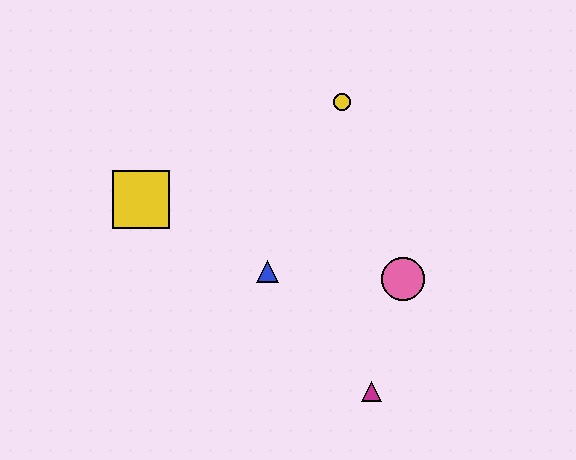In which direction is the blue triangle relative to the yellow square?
The blue triangle is to the right of the yellow square.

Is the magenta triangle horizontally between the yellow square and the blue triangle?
No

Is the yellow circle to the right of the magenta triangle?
No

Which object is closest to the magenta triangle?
The pink circle is closest to the magenta triangle.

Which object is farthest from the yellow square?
The magenta triangle is farthest from the yellow square.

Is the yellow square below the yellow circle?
Yes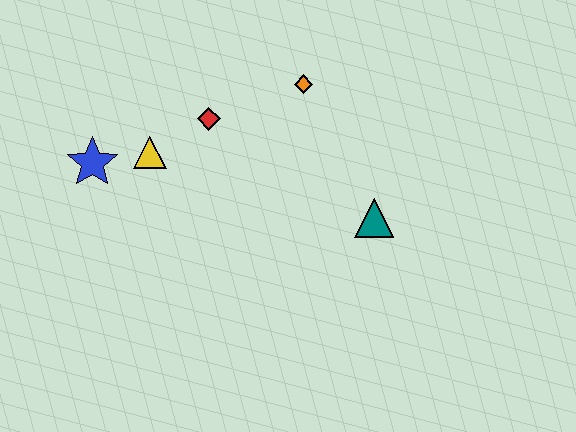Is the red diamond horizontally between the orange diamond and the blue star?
Yes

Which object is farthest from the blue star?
The teal triangle is farthest from the blue star.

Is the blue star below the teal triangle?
No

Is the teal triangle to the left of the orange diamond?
No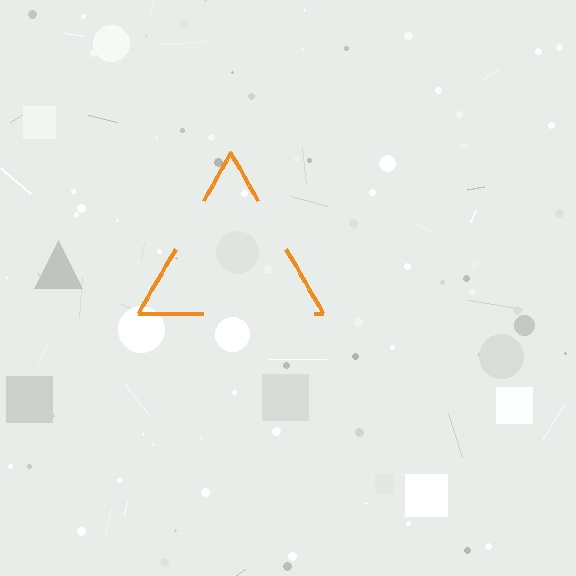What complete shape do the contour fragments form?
The contour fragments form a triangle.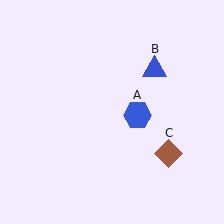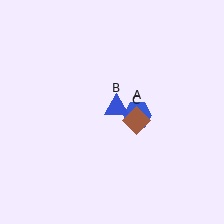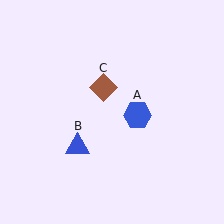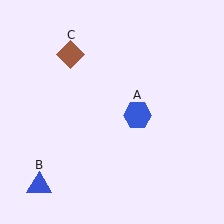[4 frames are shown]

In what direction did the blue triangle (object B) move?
The blue triangle (object B) moved down and to the left.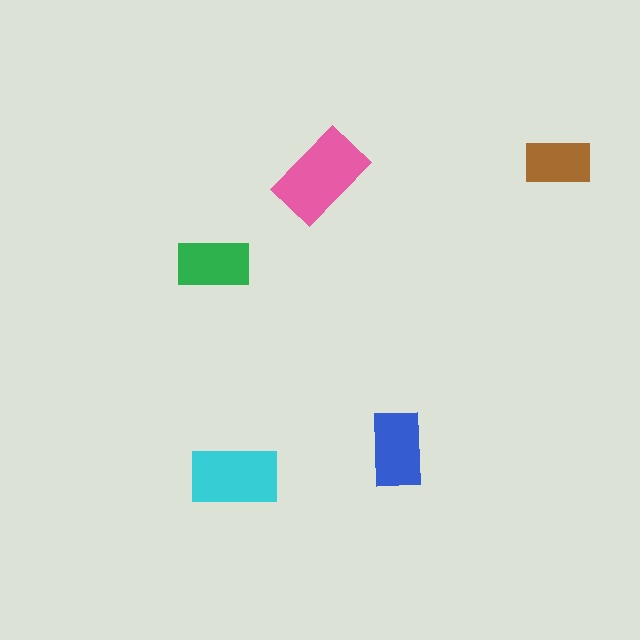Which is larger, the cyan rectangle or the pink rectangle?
The pink one.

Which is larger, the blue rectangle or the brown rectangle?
The blue one.